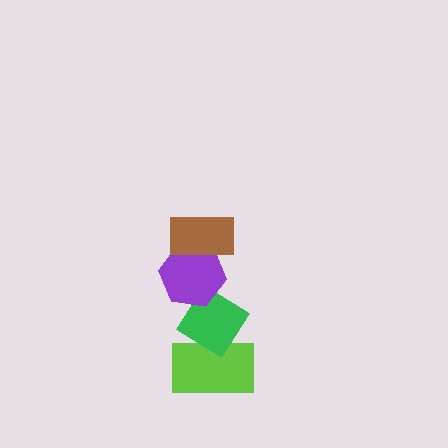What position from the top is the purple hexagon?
The purple hexagon is 2nd from the top.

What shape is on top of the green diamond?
The purple hexagon is on top of the green diamond.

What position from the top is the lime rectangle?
The lime rectangle is 4th from the top.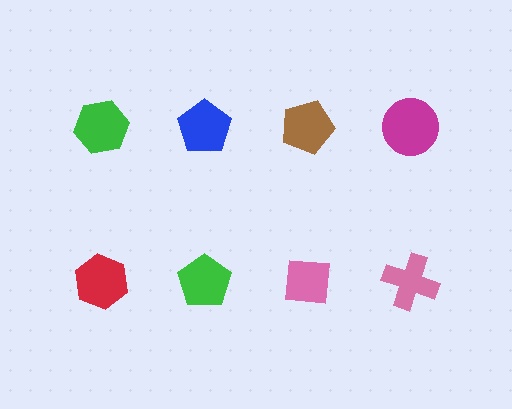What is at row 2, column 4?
A pink cross.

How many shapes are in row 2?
4 shapes.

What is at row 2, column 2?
A green pentagon.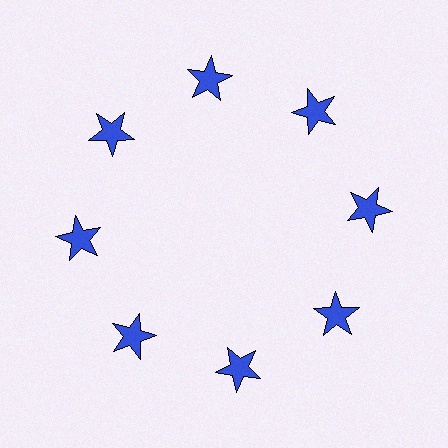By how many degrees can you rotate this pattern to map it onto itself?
The pattern maps onto itself every 45 degrees of rotation.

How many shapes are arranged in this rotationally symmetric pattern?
There are 8 shapes, arranged in 8 groups of 1.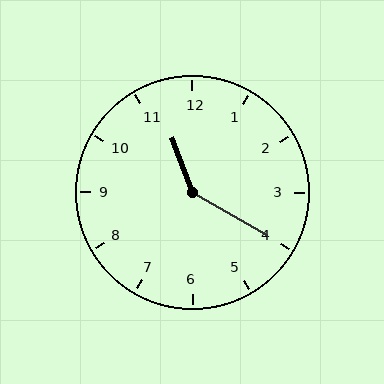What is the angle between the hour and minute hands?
Approximately 140 degrees.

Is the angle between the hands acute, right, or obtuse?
It is obtuse.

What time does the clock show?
11:20.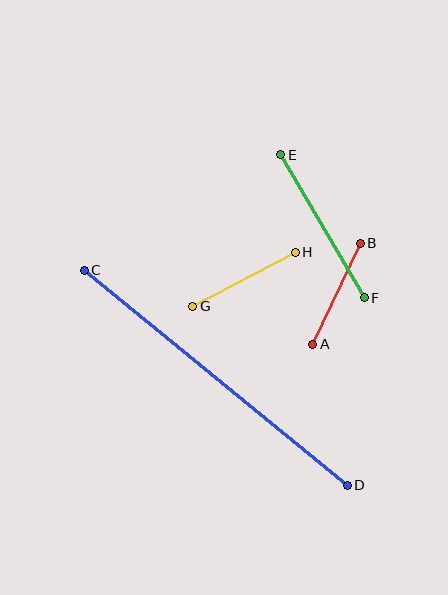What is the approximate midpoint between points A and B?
The midpoint is at approximately (337, 294) pixels.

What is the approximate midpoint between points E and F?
The midpoint is at approximately (323, 226) pixels.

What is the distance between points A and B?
The distance is approximately 112 pixels.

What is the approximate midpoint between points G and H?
The midpoint is at approximately (244, 279) pixels.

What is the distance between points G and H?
The distance is approximately 116 pixels.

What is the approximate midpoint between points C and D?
The midpoint is at approximately (216, 378) pixels.